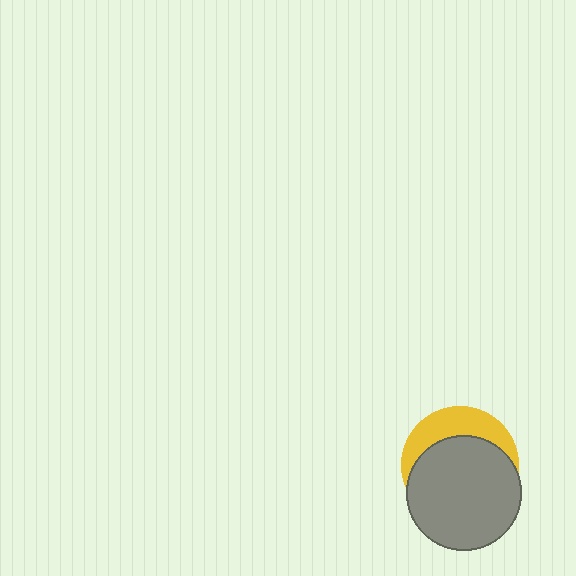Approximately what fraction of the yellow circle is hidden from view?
Roughly 68% of the yellow circle is hidden behind the gray circle.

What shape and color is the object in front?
The object in front is a gray circle.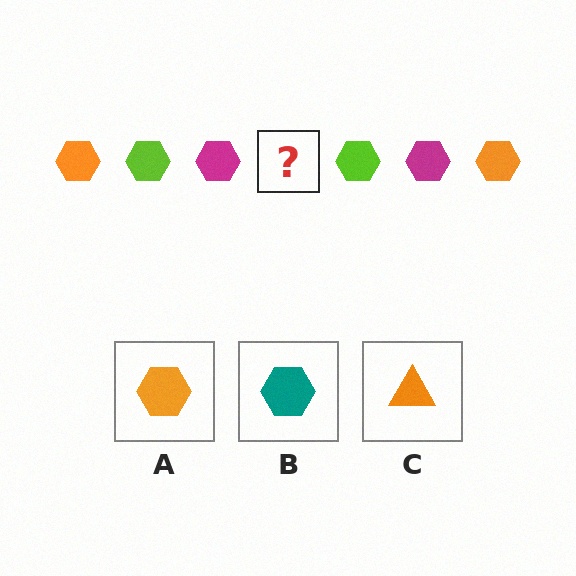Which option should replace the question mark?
Option A.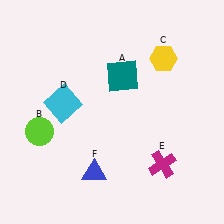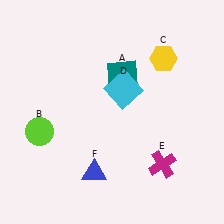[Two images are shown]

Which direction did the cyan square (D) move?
The cyan square (D) moved right.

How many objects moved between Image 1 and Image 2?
1 object moved between the two images.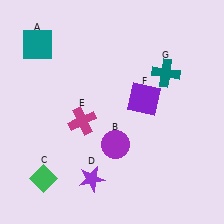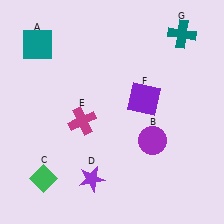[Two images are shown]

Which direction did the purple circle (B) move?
The purple circle (B) moved right.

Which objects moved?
The objects that moved are: the purple circle (B), the teal cross (G).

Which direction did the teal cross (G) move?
The teal cross (G) moved up.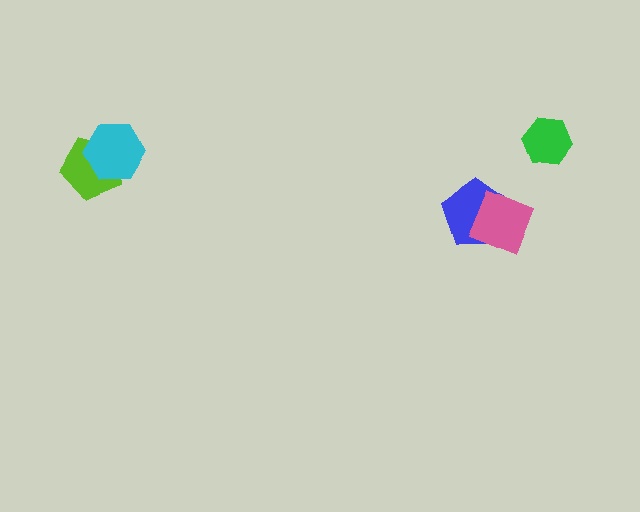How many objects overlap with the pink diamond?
1 object overlaps with the pink diamond.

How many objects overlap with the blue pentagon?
1 object overlaps with the blue pentagon.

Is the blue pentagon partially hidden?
Yes, it is partially covered by another shape.